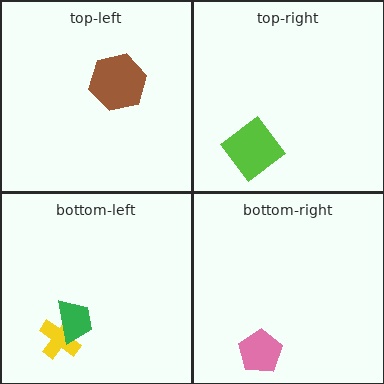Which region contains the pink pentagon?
The bottom-right region.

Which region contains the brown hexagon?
The top-left region.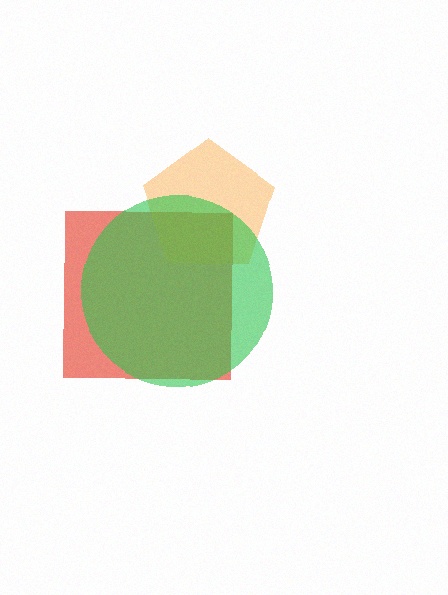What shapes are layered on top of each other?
The layered shapes are: a red square, an orange pentagon, a green circle.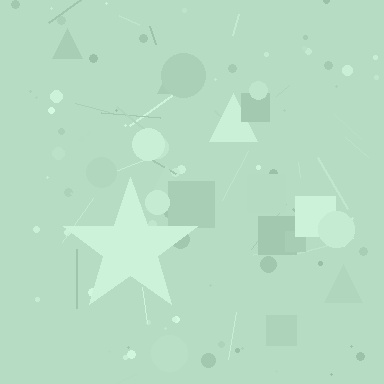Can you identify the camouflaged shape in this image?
The camouflaged shape is a star.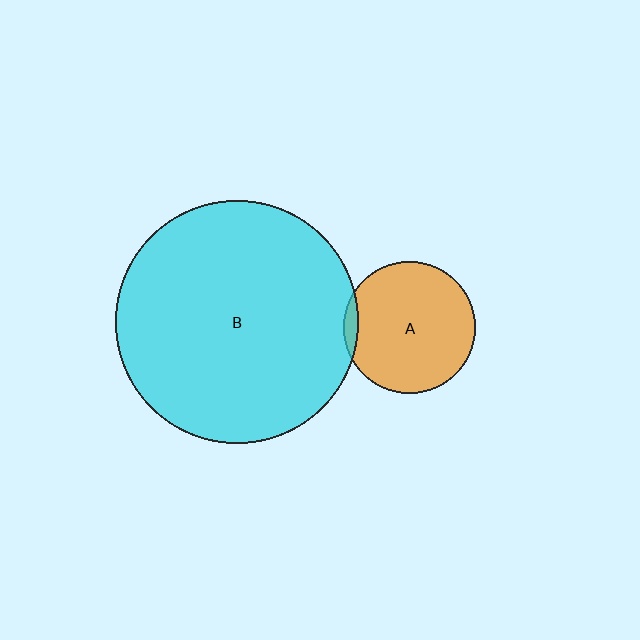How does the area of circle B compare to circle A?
Approximately 3.4 times.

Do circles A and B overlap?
Yes.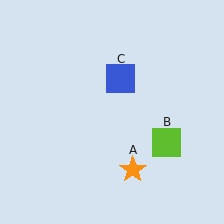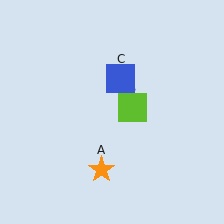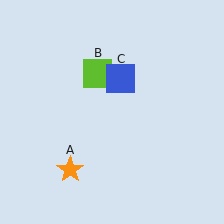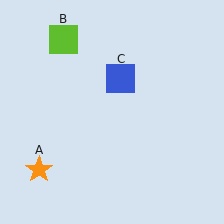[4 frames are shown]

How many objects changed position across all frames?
2 objects changed position: orange star (object A), lime square (object B).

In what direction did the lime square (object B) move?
The lime square (object B) moved up and to the left.